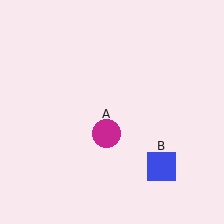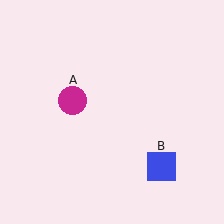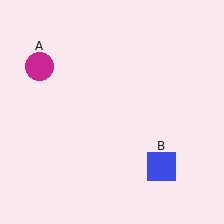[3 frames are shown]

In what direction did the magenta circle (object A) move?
The magenta circle (object A) moved up and to the left.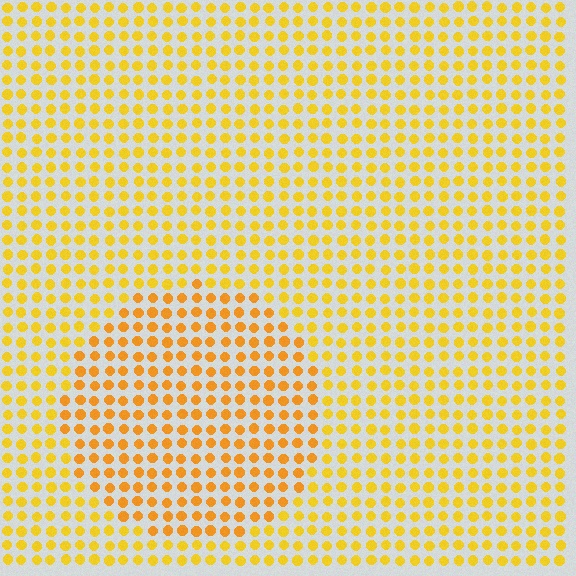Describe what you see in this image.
The image is filled with small yellow elements in a uniform arrangement. A circle-shaped region is visible where the elements are tinted to a slightly different hue, forming a subtle color boundary.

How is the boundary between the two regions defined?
The boundary is defined purely by a slight shift in hue (about 17 degrees). Spacing, size, and orientation are identical on both sides.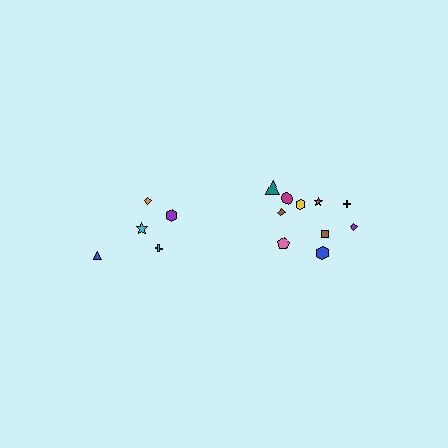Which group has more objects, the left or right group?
The right group.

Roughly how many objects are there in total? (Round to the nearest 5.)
Roughly 15 objects in total.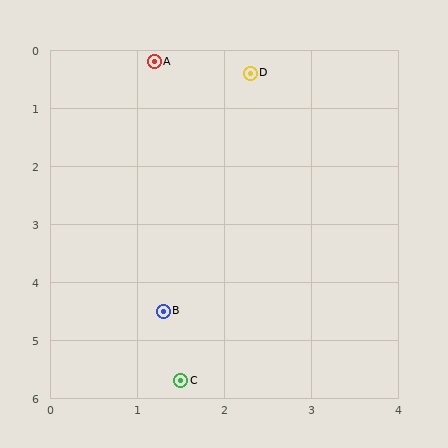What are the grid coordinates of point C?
Point C is at approximately (1.5, 5.7).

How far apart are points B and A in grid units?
Points B and A are about 4.3 grid units apart.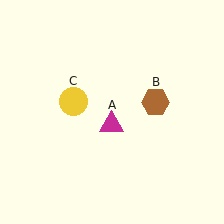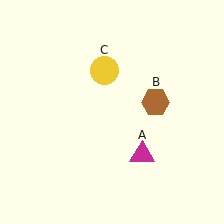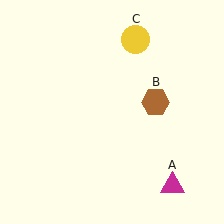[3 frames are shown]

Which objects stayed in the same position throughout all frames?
Brown hexagon (object B) remained stationary.